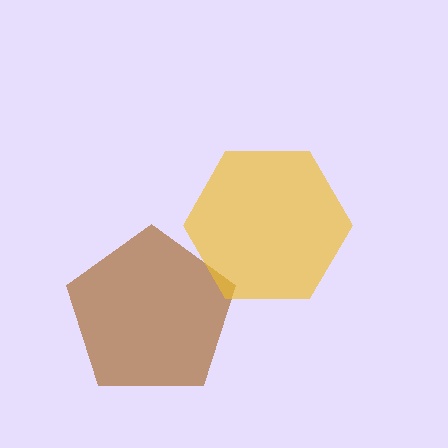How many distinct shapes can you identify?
There are 2 distinct shapes: a brown pentagon, a yellow hexagon.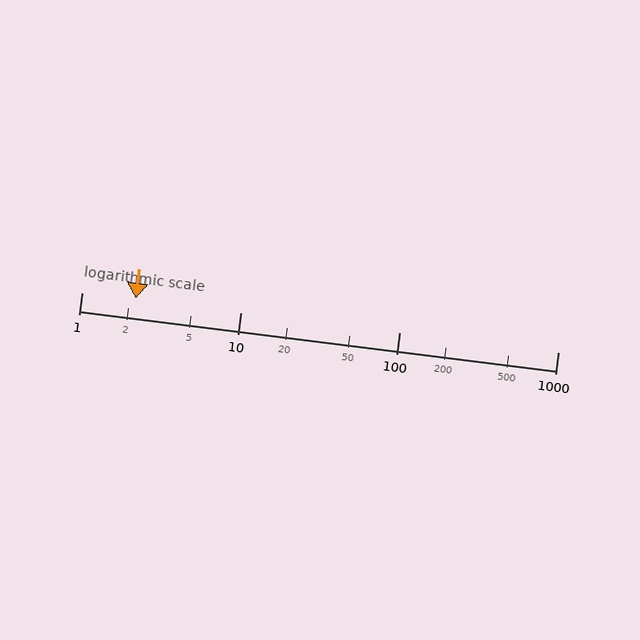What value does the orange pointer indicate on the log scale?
The pointer indicates approximately 2.2.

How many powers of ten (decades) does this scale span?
The scale spans 3 decades, from 1 to 1000.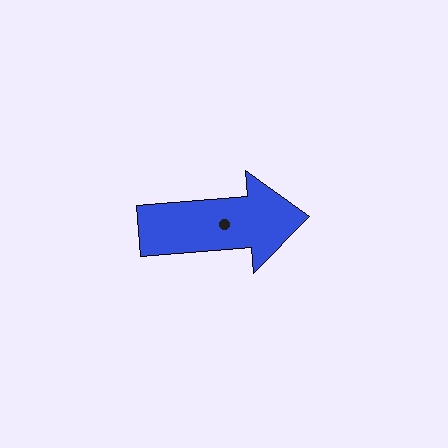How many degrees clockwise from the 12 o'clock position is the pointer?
Approximately 85 degrees.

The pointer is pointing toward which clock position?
Roughly 3 o'clock.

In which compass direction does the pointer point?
East.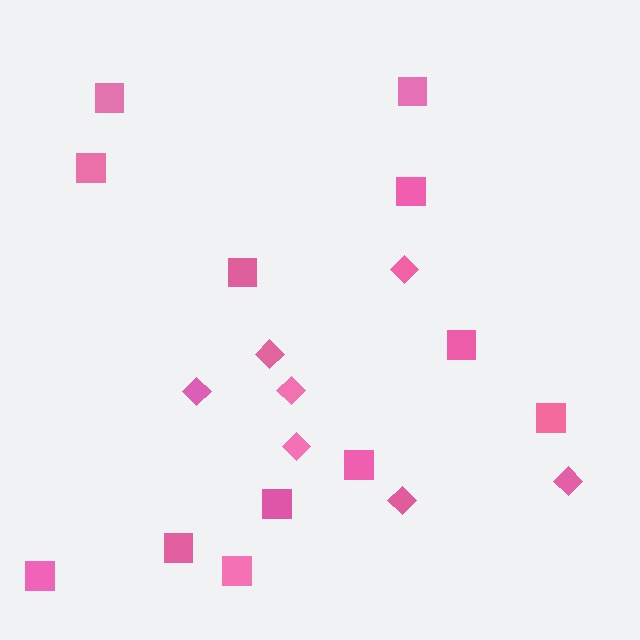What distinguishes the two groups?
There are 2 groups: one group of squares (12) and one group of diamonds (7).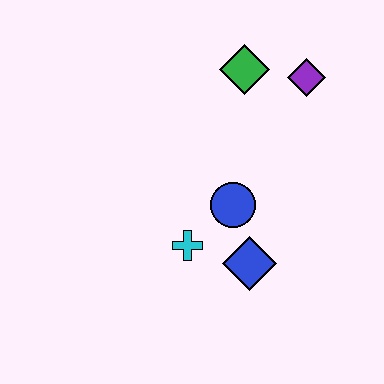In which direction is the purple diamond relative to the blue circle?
The purple diamond is above the blue circle.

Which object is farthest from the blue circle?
The purple diamond is farthest from the blue circle.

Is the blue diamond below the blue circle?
Yes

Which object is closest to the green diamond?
The purple diamond is closest to the green diamond.